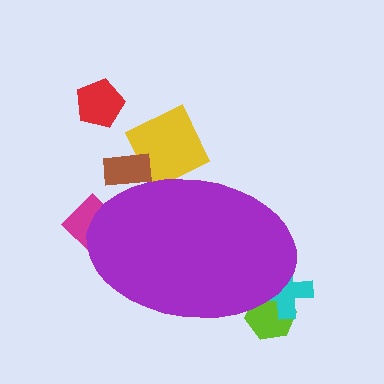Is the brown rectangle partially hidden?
Yes, the brown rectangle is partially hidden behind the purple ellipse.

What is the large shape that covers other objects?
A purple ellipse.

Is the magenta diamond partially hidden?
Yes, the magenta diamond is partially hidden behind the purple ellipse.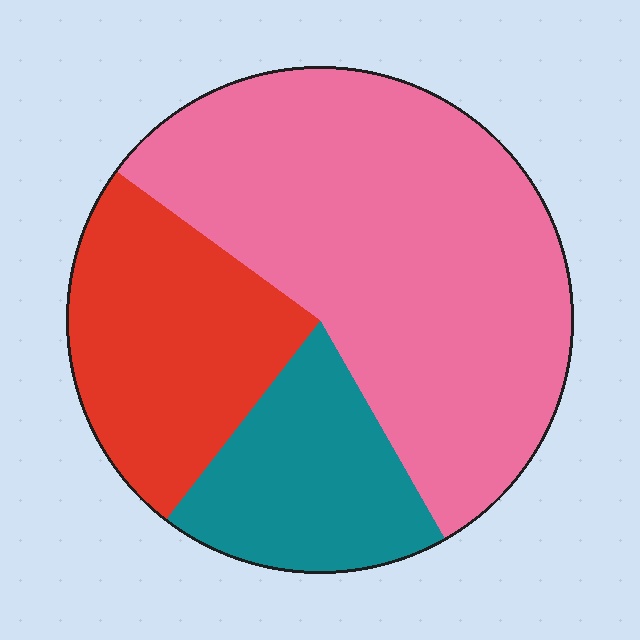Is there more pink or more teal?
Pink.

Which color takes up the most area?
Pink, at roughly 55%.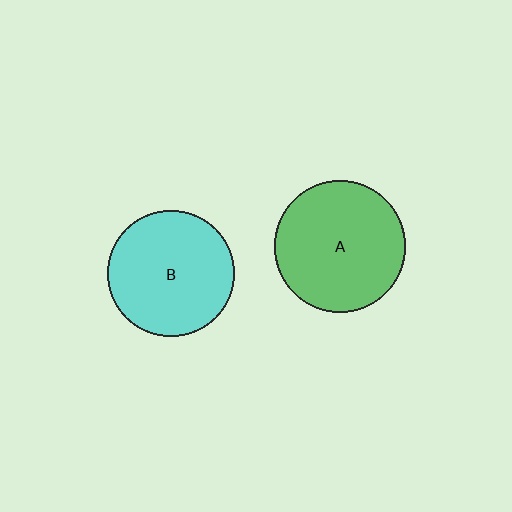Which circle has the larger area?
Circle A (green).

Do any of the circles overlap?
No, none of the circles overlap.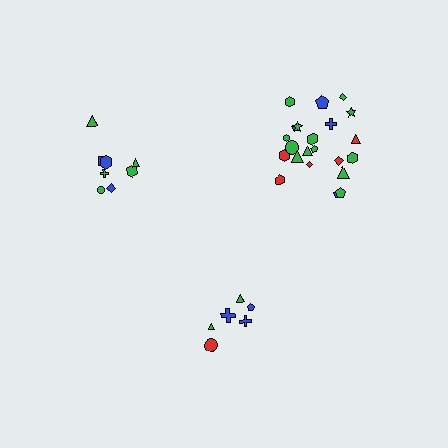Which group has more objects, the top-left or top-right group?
The top-right group.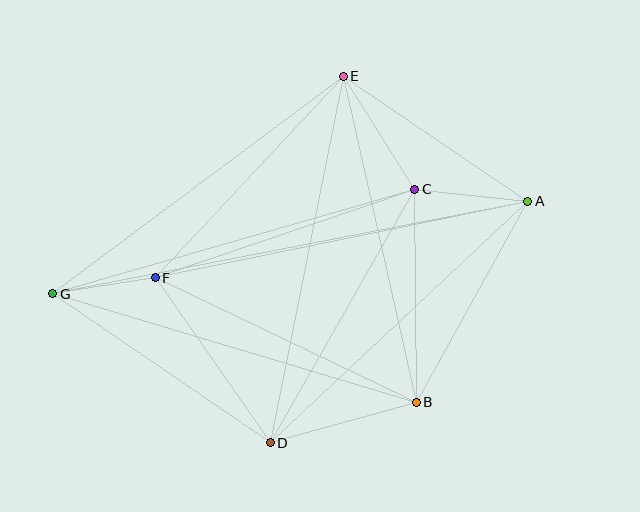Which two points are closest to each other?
Points F and G are closest to each other.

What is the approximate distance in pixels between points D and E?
The distance between D and E is approximately 374 pixels.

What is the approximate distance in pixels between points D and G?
The distance between D and G is approximately 264 pixels.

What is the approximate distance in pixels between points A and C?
The distance between A and C is approximately 114 pixels.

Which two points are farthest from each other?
Points A and G are farthest from each other.